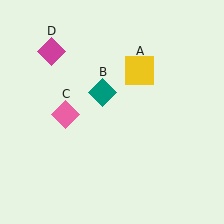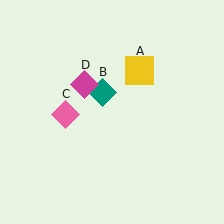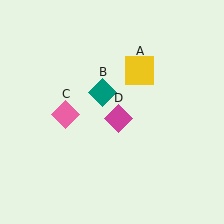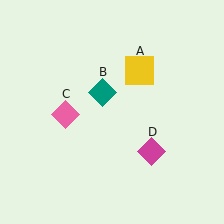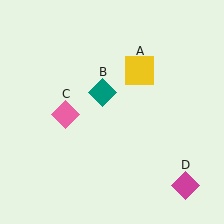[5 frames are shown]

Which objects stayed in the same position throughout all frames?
Yellow square (object A) and teal diamond (object B) and pink diamond (object C) remained stationary.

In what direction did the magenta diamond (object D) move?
The magenta diamond (object D) moved down and to the right.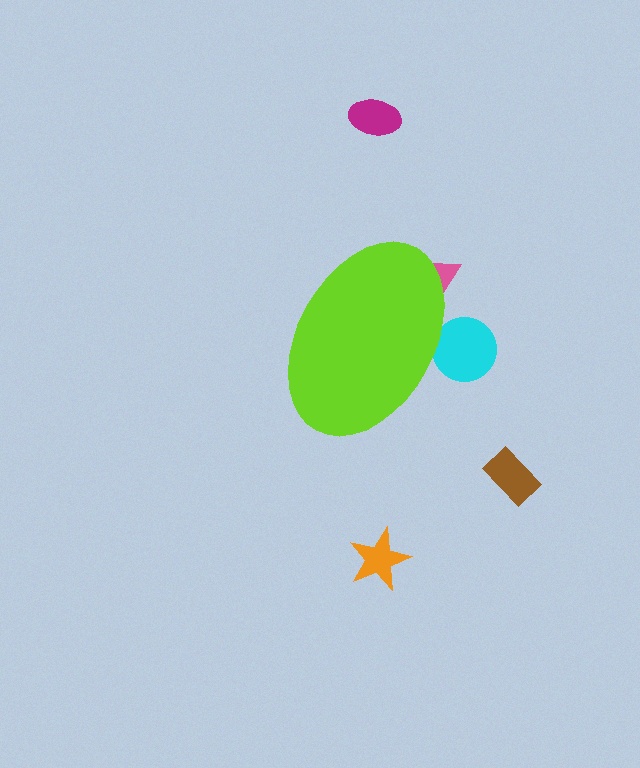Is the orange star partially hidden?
No, the orange star is fully visible.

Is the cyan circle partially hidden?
Yes, the cyan circle is partially hidden behind the lime ellipse.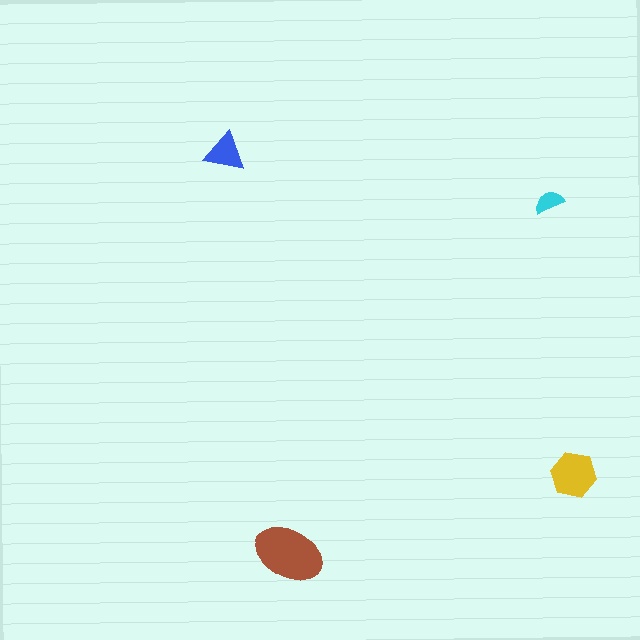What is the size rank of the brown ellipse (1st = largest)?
1st.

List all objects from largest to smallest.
The brown ellipse, the yellow hexagon, the blue triangle, the cyan semicircle.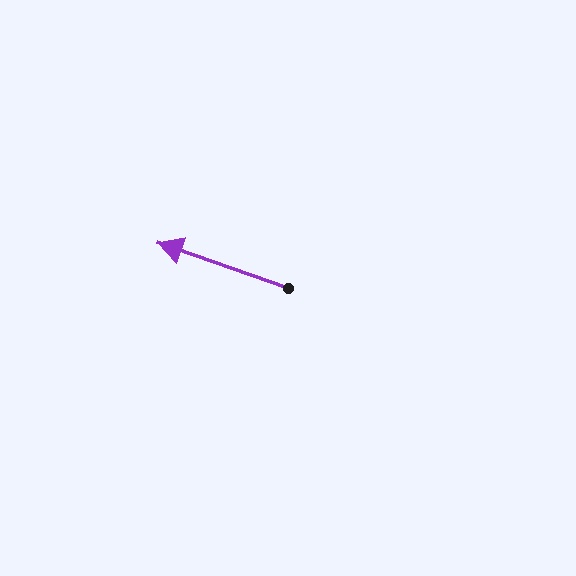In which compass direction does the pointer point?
West.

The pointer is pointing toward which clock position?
Roughly 10 o'clock.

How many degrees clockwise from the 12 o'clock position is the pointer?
Approximately 289 degrees.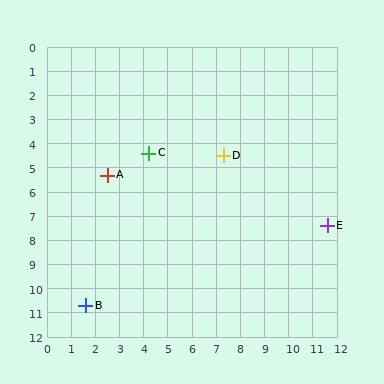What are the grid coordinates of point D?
Point D is at approximately (7.3, 4.5).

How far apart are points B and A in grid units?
Points B and A are about 5.5 grid units apart.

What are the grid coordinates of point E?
Point E is at approximately (11.6, 7.4).